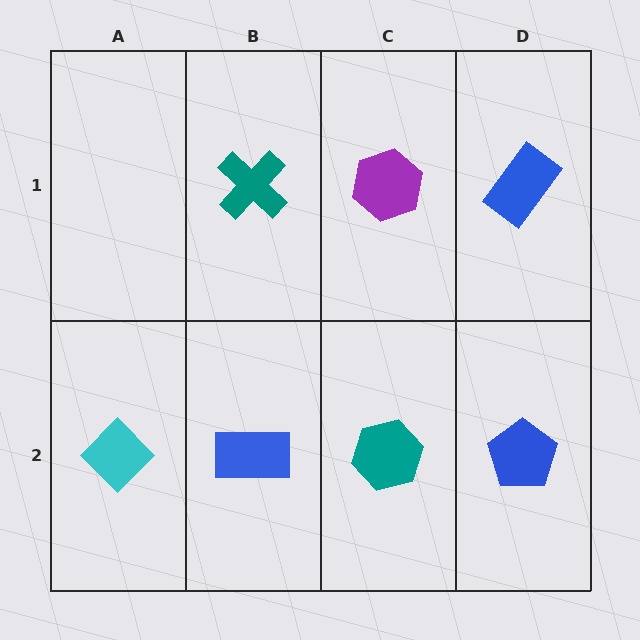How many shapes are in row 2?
4 shapes.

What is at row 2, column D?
A blue pentagon.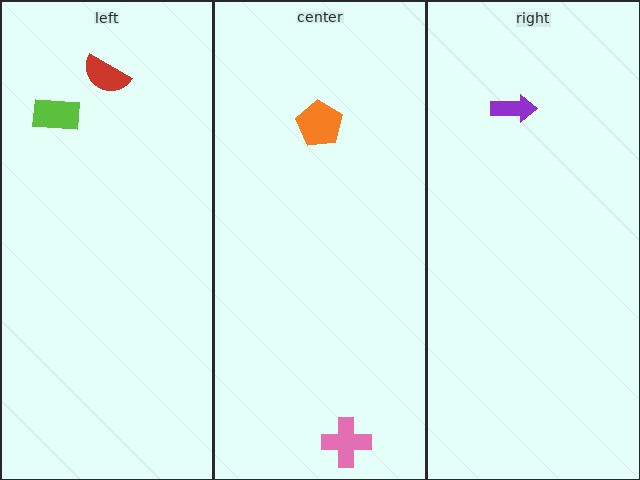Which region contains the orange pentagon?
The center region.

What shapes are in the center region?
The pink cross, the orange pentagon.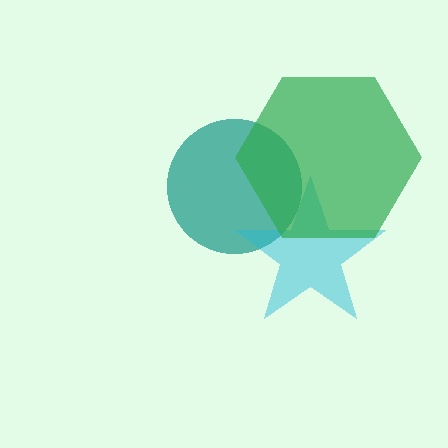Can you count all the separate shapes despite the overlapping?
Yes, there are 3 separate shapes.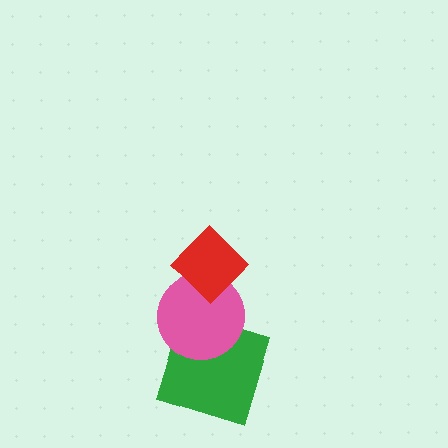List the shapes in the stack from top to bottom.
From top to bottom: the red diamond, the pink circle, the green square.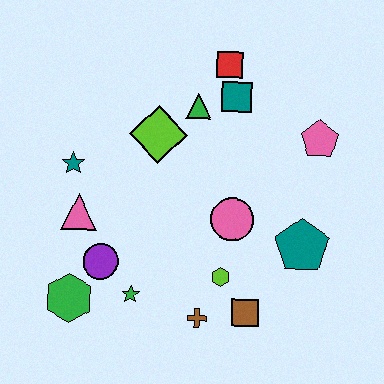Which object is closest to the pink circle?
The lime hexagon is closest to the pink circle.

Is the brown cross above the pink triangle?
No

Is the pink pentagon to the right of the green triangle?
Yes